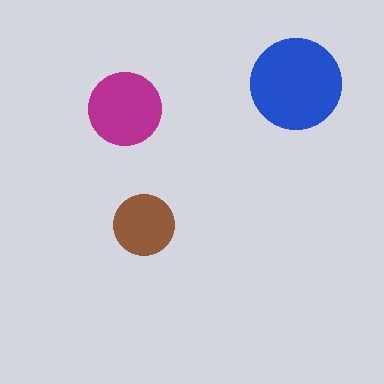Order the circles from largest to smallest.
the blue one, the magenta one, the brown one.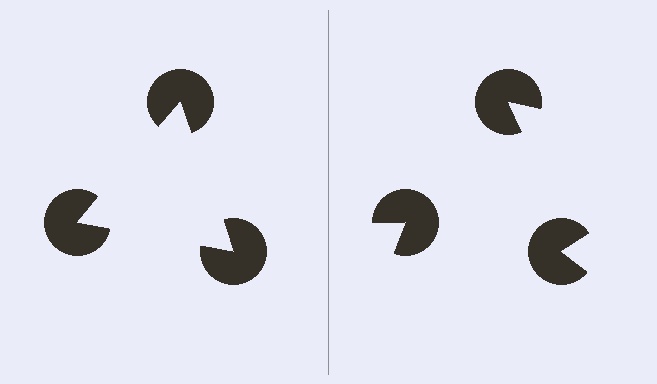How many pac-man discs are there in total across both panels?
6 — 3 on each side.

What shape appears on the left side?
An illusory triangle.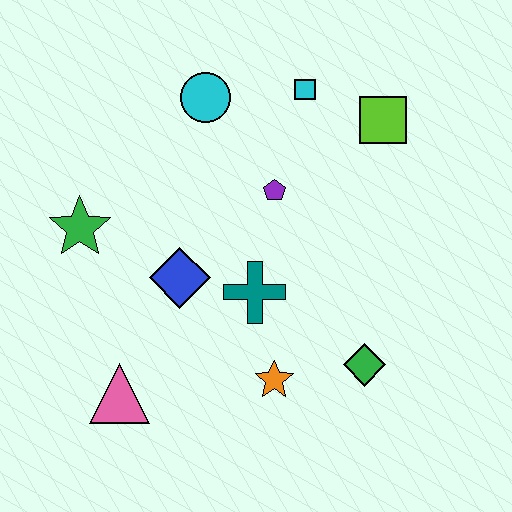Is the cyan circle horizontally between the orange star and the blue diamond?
Yes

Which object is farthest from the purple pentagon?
The pink triangle is farthest from the purple pentagon.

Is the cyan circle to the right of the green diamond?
No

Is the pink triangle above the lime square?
No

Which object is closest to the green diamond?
The orange star is closest to the green diamond.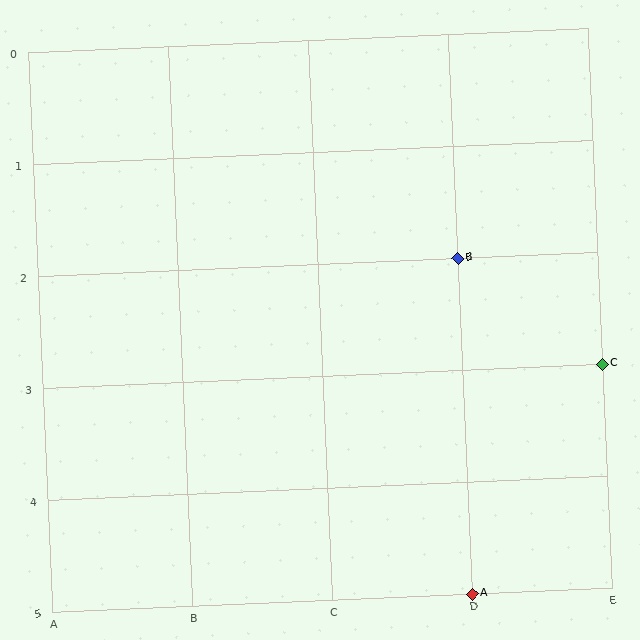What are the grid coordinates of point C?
Point C is at grid coordinates (E, 3).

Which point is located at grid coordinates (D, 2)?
Point B is at (D, 2).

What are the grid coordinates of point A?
Point A is at grid coordinates (D, 5).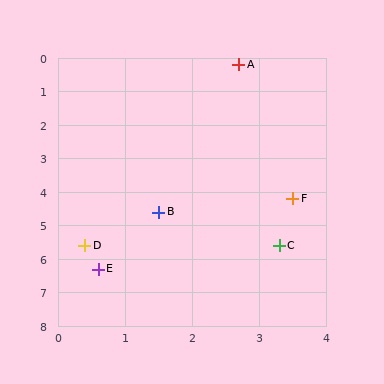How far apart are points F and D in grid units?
Points F and D are about 3.4 grid units apart.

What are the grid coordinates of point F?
Point F is at approximately (3.5, 4.2).